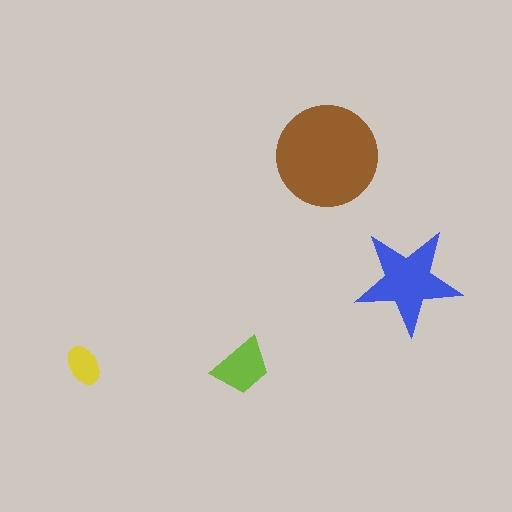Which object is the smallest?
The yellow ellipse.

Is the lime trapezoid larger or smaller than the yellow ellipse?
Larger.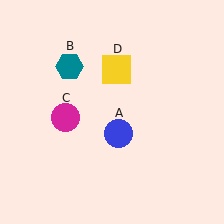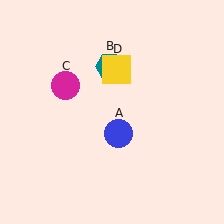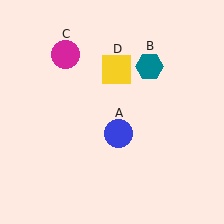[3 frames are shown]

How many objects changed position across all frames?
2 objects changed position: teal hexagon (object B), magenta circle (object C).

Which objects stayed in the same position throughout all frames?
Blue circle (object A) and yellow square (object D) remained stationary.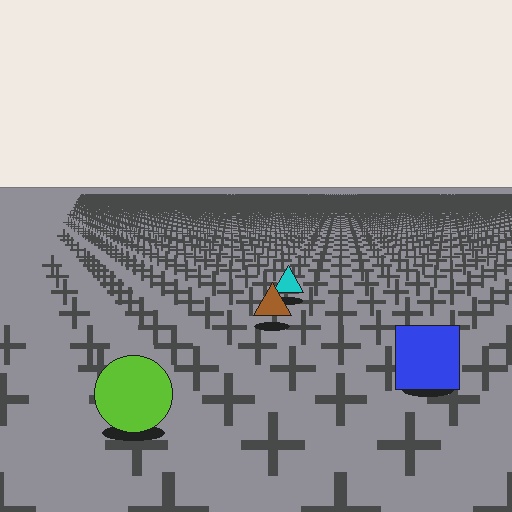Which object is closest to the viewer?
The lime circle is closest. The texture marks near it are larger and more spread out.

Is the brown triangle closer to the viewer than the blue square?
No. The blue square is closer — you can tell from the texture gradient: the ground texture is coarser near it.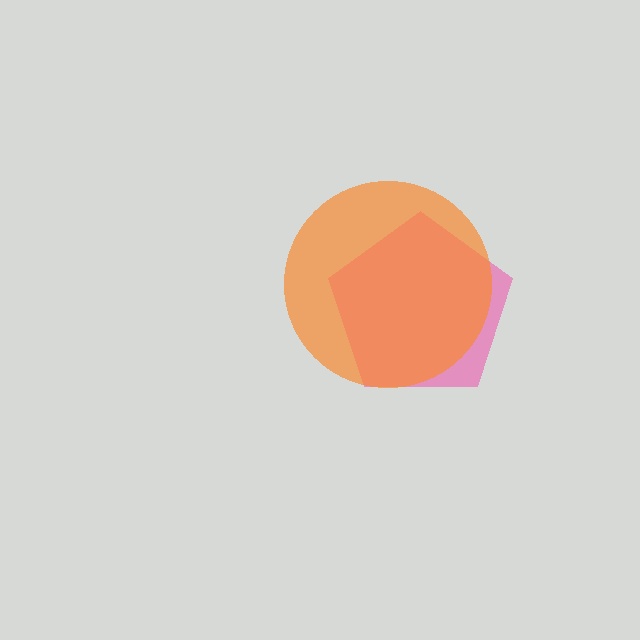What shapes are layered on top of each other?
The layered shapes are: a pink pentagon, an orange circle.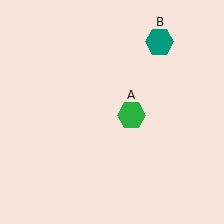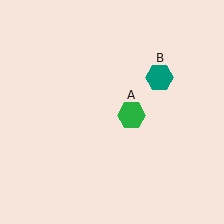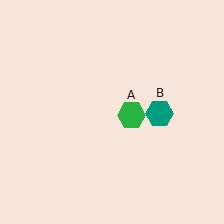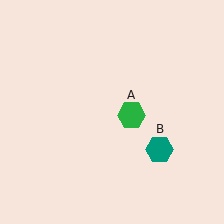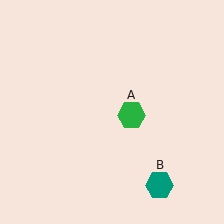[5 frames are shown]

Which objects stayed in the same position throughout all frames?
Green hexagon (object A) remained stationary.